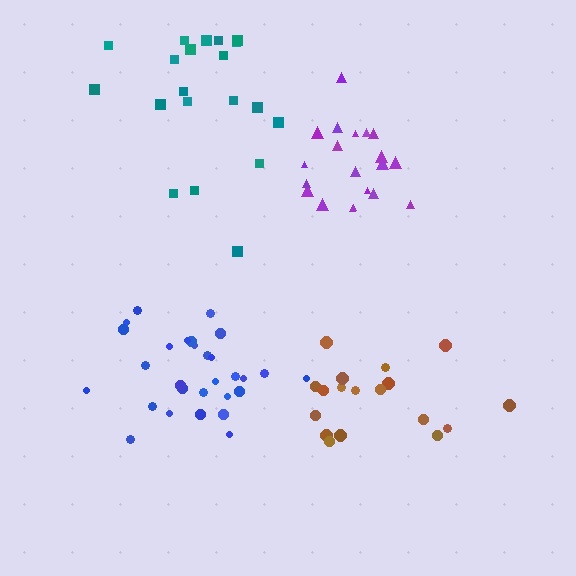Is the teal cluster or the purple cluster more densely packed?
Purple.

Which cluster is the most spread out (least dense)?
Teal.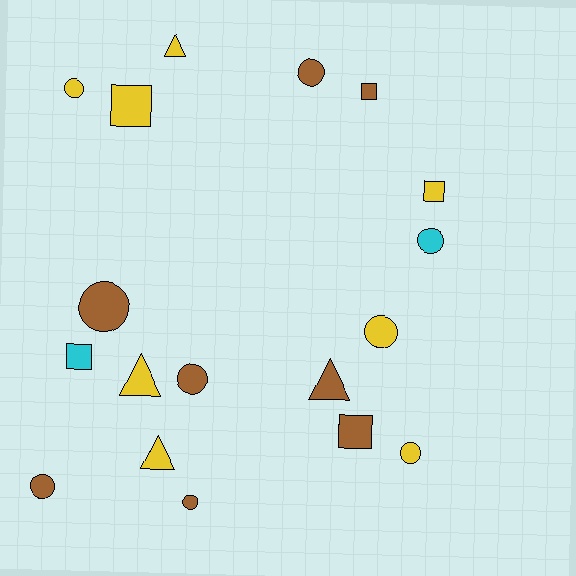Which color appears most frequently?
Yellow, with 8 objects.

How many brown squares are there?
There are 2 brown squares.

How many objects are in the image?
There are 18 objects.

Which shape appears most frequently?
Circle, with 9 objects.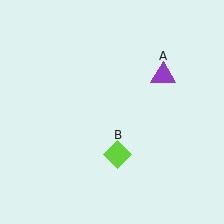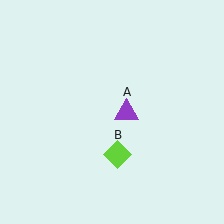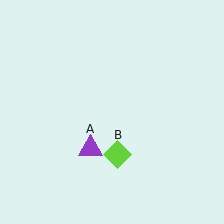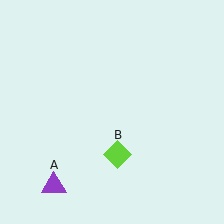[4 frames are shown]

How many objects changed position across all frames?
1 object changed position: purple triangle (object A).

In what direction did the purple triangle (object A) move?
The purple triangle (object A) moved down and to the left.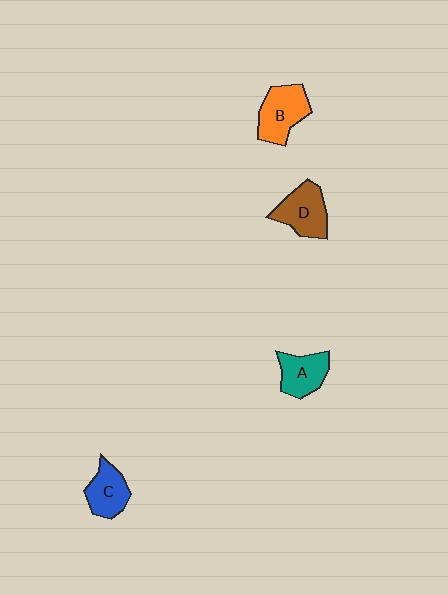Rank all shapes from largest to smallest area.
From largest to smallest: B (orange), D (brown), A (teal), C (blue).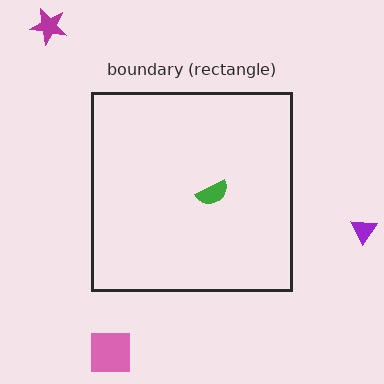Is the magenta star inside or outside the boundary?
Outside.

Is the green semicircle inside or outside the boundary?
Inside.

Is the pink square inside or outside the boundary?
Outside.